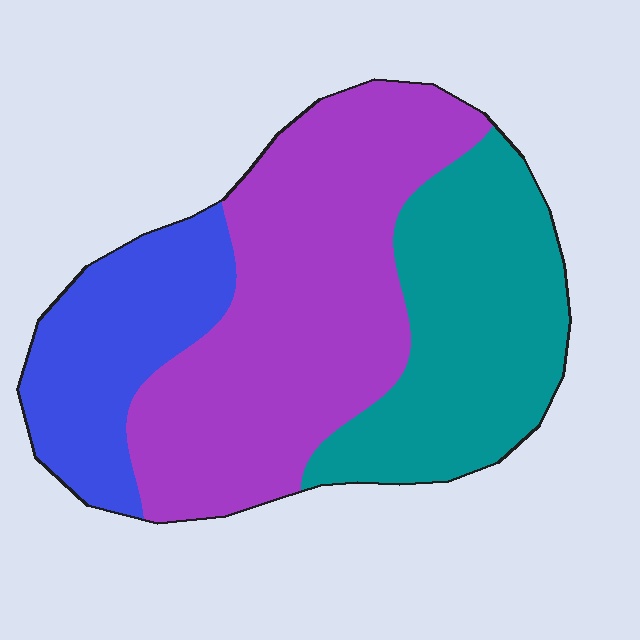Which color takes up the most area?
Purple, at roughly 50%.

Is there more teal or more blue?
Teal.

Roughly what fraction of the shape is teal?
Teal takes up between a sixth and a third of the shape.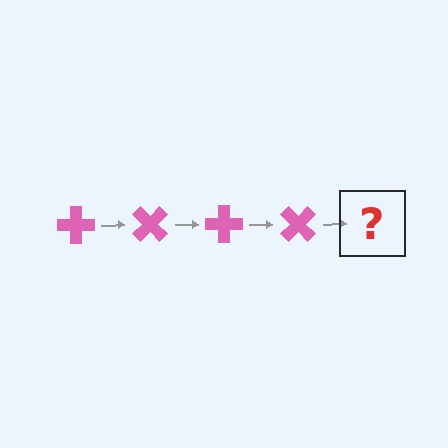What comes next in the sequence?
The next element should be a pink cross rotated 180 degrees.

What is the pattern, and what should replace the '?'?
The pattern is that the cross rotates 45 degrees each step. The '?' should be a pink cross rotated 180 degrees.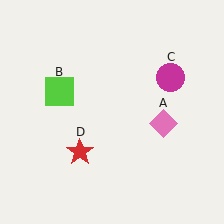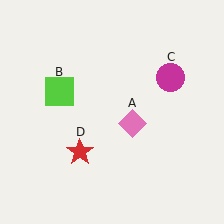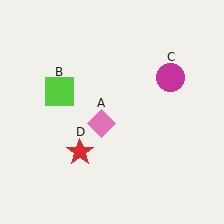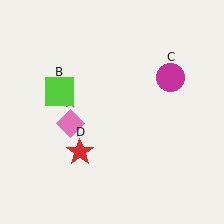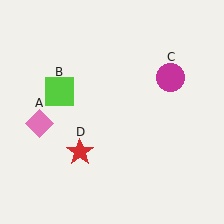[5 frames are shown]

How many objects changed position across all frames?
1 object changed position: pink diamond (object A).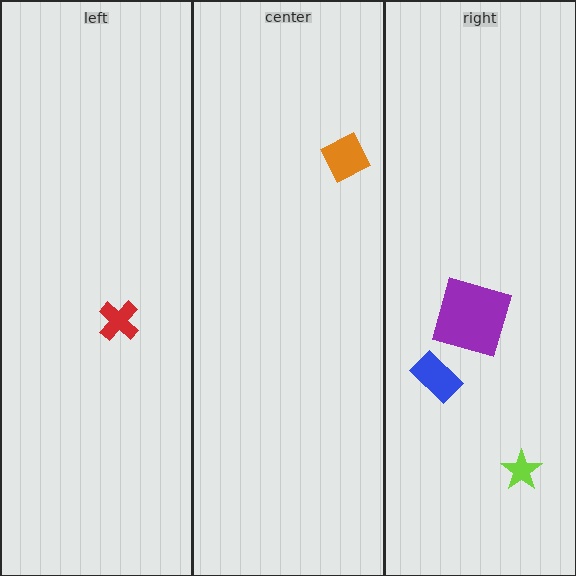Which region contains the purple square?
The right region.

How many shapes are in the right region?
3.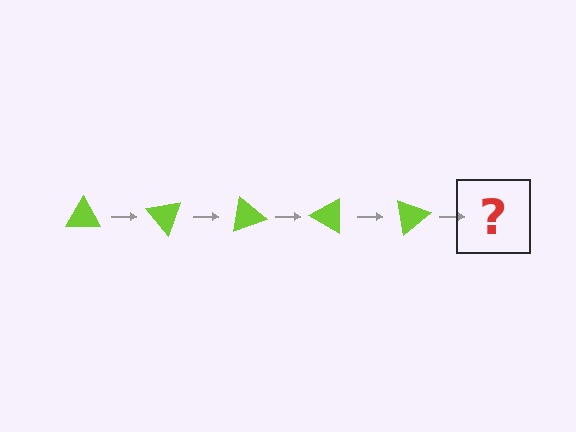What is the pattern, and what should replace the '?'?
The pattern is that the triangle rotates 50 degrees each step. The '?' should be a lime triangle rotated 250 degrees.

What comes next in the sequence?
The next element should be a lime triangle rotated 250 degrees.